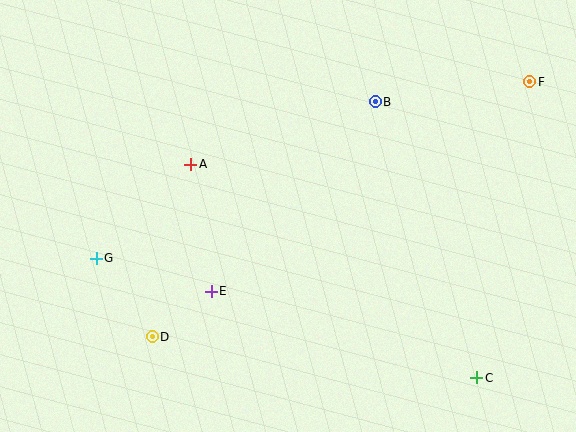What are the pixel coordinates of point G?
Point G is at (96, 258).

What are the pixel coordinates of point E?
Point E is at (211, 291).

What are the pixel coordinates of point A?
Point A is at (191, 164).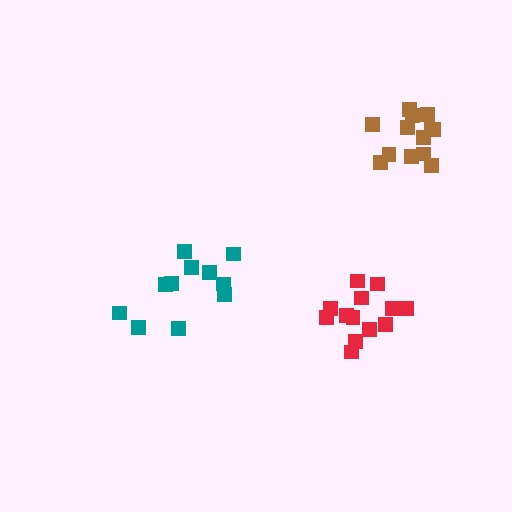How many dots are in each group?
Group 1: 13 dots, Group 2: 11 dots, Group 3: 13 dots (37 total).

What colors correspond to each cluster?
The clusters are colored: brown, teal, red.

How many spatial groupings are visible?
There are 3 spatial groupings.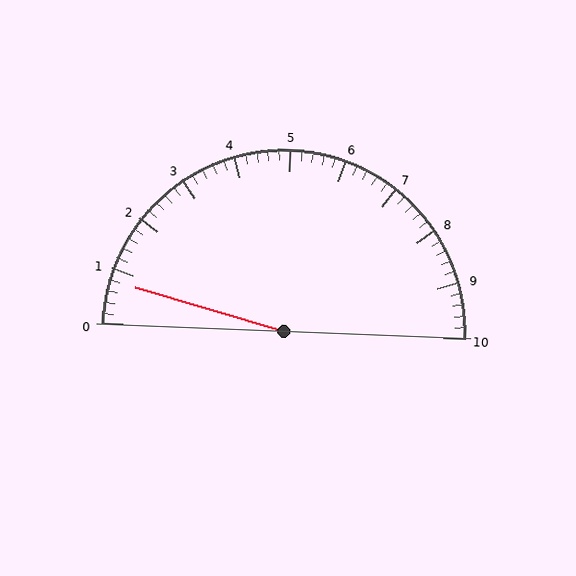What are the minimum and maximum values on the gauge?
The gauge ranges from 0 to 10.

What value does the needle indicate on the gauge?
The needle indicates approximately 0.8.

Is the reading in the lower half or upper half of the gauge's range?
The reading is in the lower half of the range (0 to 10).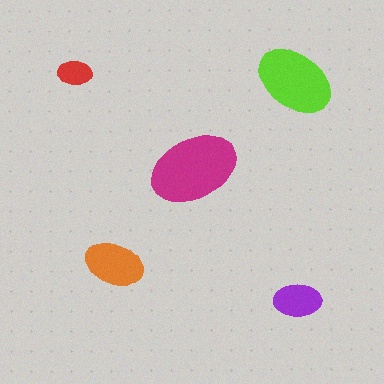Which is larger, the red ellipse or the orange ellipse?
The orange one.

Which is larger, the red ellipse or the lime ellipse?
The lime one.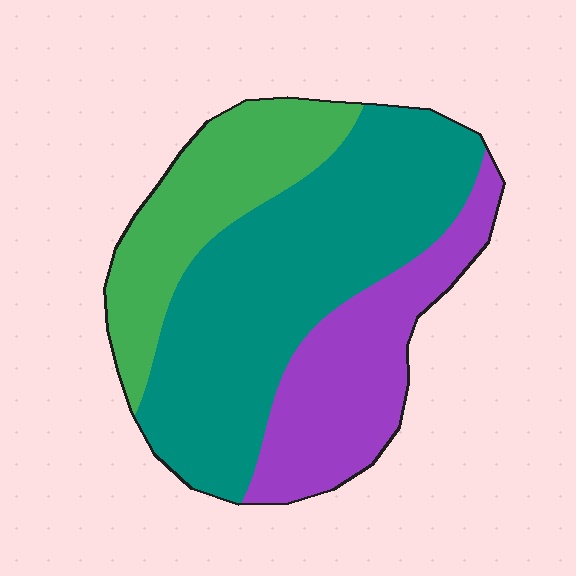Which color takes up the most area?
Teal, at roughly 50%.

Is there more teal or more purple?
Teal.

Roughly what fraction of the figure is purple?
Purple covers around 25% of the figure.